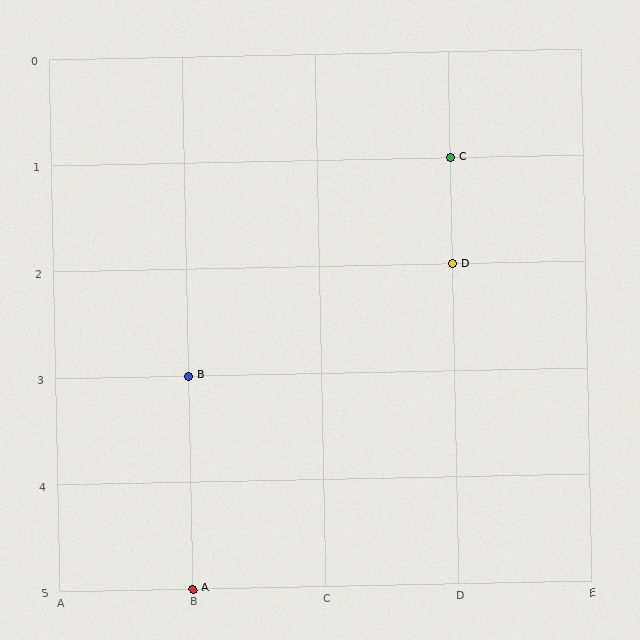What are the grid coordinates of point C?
Point C is at grid coordinates (D, 1).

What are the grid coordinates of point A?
Point A is at grid coordinates (B, 5).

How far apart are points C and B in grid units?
Points C and B are 2 columns and 2 rows apart (about 2.8 grid units diagonally).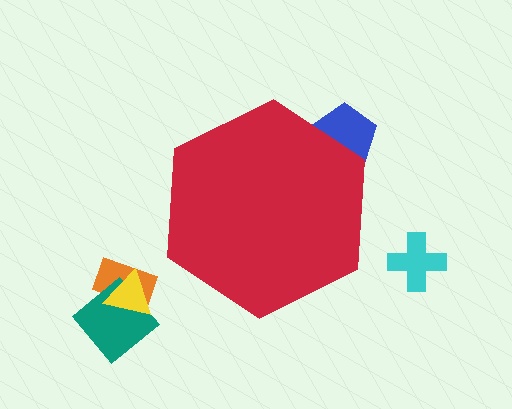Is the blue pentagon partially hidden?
Yes, the blue pentagon is partially hidden behind the red hexagon.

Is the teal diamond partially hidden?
No, the teal diamond is fully visible.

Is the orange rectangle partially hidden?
No, the orange rectangle is fully visible.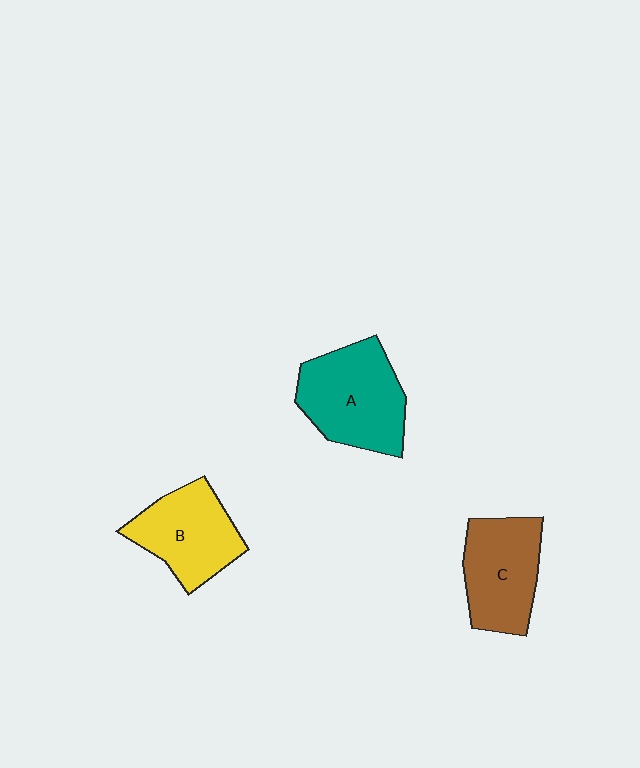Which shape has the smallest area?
Shape B (yellow).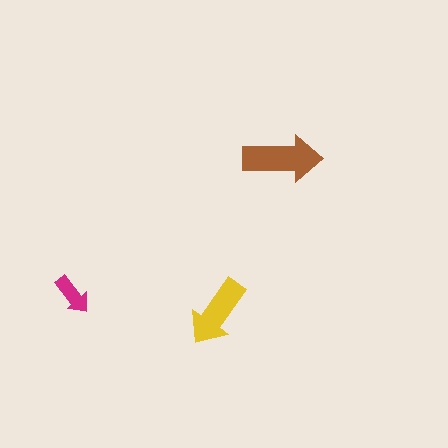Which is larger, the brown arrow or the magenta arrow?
The brown one.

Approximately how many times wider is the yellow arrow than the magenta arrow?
About 1.5 times wider.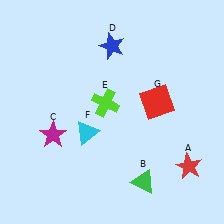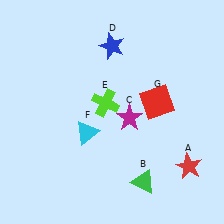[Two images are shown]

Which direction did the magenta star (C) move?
The magenta star (C) moved right.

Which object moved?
The magenta star (C) moved right.